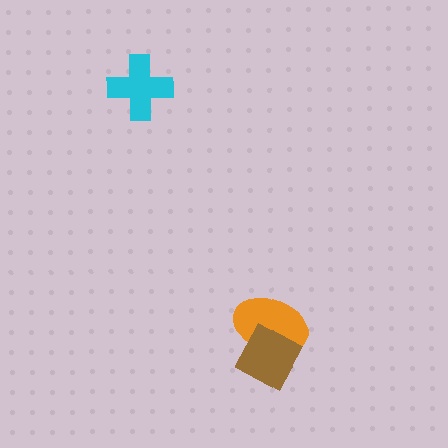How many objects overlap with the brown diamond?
1 object overlaps with the brown diamond.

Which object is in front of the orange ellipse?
The brown diamond is in front of the orange ellipse.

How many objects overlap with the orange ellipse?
1 object overlaps with the orange ellipse.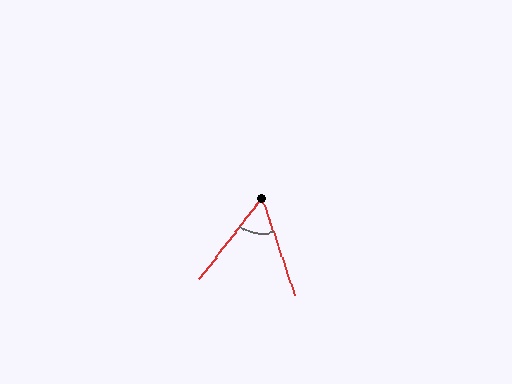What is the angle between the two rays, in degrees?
Approximately 56 degrees.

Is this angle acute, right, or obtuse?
It is acute.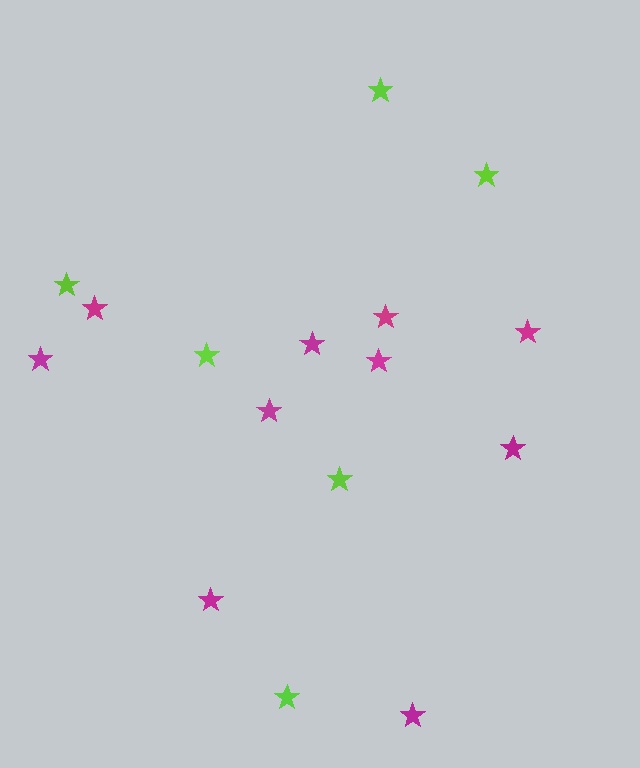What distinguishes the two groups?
There are 2 groups: one group of magenta stars (10) and one group of lime stars (6).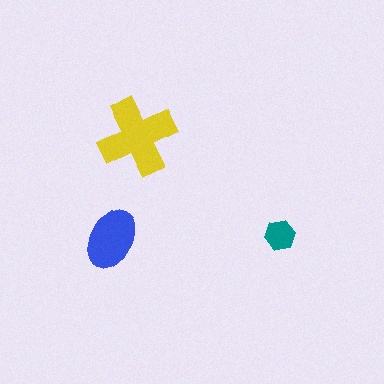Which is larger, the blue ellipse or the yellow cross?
The yellow cross.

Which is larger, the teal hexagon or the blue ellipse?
The blue ellipse.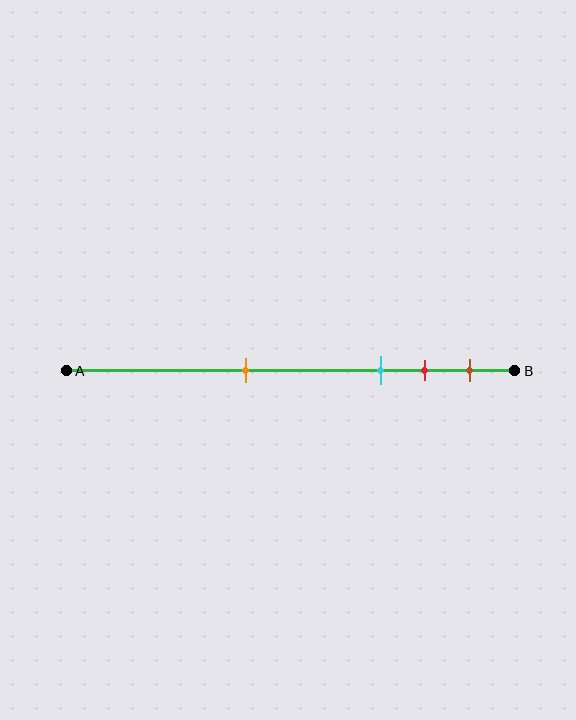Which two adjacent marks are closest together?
The red and brown marks are the closest adjacent pair.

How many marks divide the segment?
There are 4 marks dividing the segment.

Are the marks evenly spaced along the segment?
No, the marks are not evenly spaced.